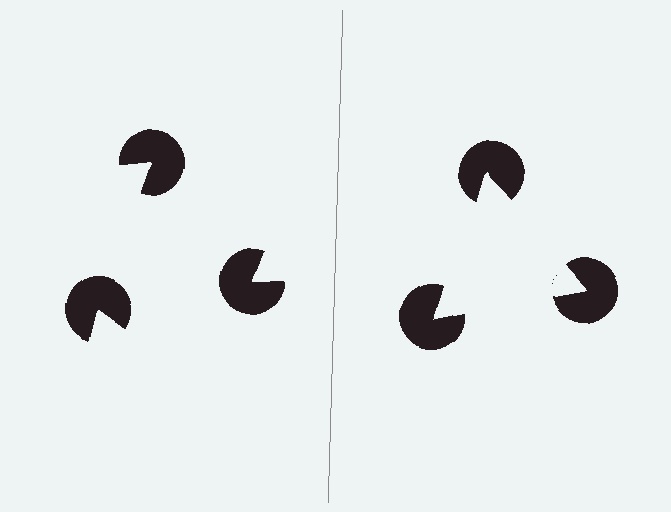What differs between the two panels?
The pac-man discs are positioned identically on both sides; only the wedge orientations differ. On the right they align to a triangle; on the left they are misaligned.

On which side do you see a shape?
An illusory triangle appears on the right side. On the left side the wedge cuts are rotated, so no coherent shape forms.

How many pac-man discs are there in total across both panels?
6 — 3 on each side.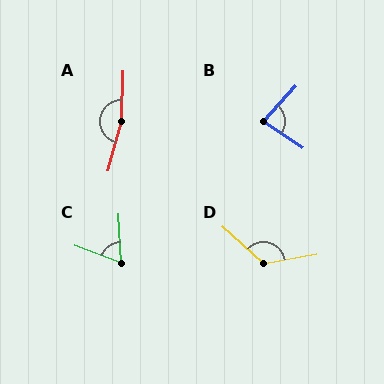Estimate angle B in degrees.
Approximately 81 degrees.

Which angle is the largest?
A, at approximately 166 degrees.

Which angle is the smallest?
C, at approximately 66 degrees.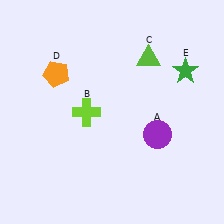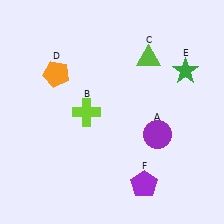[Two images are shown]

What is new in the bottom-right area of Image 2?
A purple pentagon (F) was added in the bottom-right area of Image 2.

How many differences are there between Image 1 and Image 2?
There is 1 difference between the two images.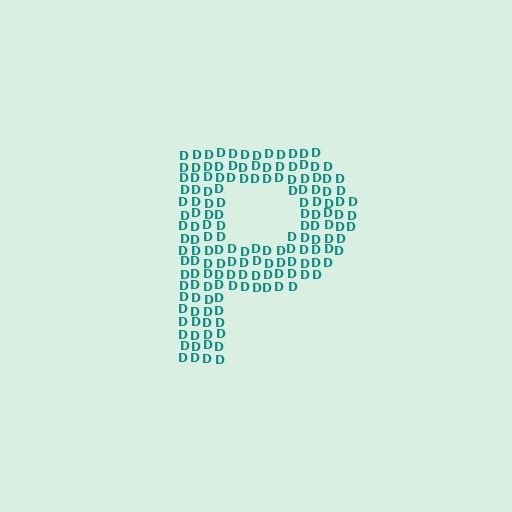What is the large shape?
The large shape is the letter P.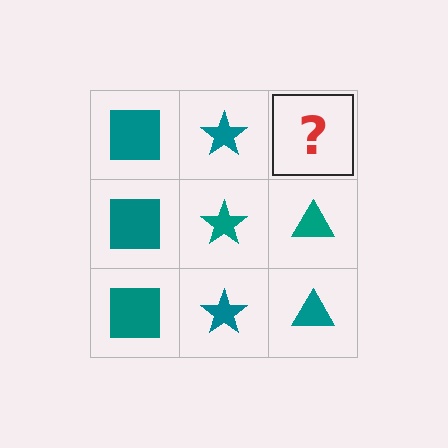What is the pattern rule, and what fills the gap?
The rule is that each column has a consistent shape. The gap should be filled with a teal triangle.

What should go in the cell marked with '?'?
The missing cell should contain a teal triangle.